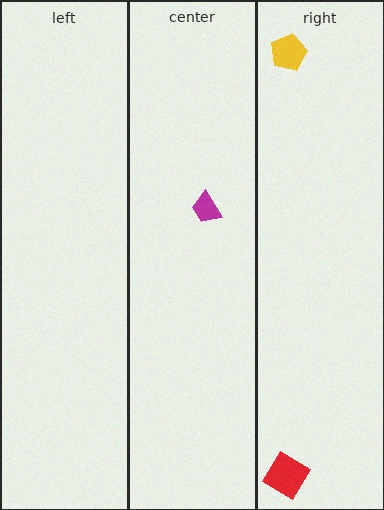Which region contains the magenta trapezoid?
The center region.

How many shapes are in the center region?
1.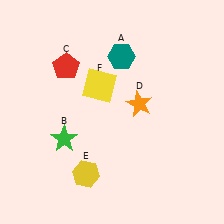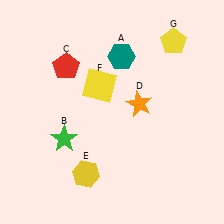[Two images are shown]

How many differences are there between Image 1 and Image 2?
There is 1 difference between the two images.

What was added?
A yellow pentagon (G) was added in Image 2.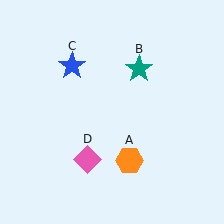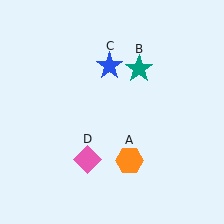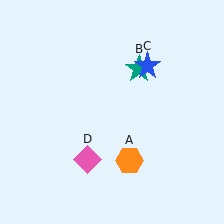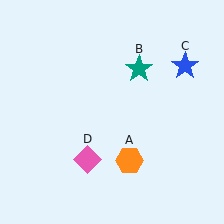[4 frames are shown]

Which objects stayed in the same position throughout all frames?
Orange hexagon (object A) and teal star (object B) and pink diamond (object D) remained stationary.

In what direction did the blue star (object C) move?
The blue star (object C) moved right.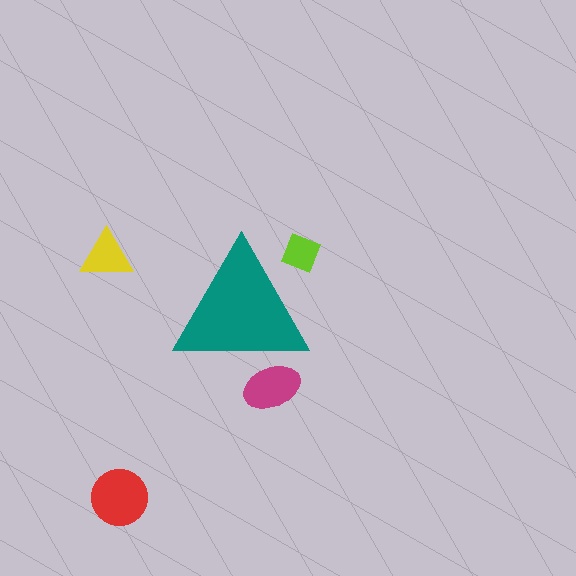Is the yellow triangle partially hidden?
No, the yellow triangle is fully visible.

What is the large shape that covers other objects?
A teal triangle.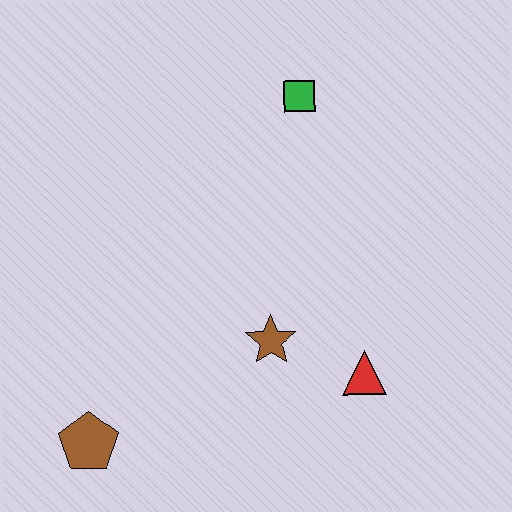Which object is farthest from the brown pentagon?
The green square is farthest from the brown pentagon.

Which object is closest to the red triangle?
The brown star is closest to the red triangle.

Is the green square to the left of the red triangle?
Yes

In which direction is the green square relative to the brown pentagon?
The green square is above the brown pentagon.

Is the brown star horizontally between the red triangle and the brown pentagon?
Yes